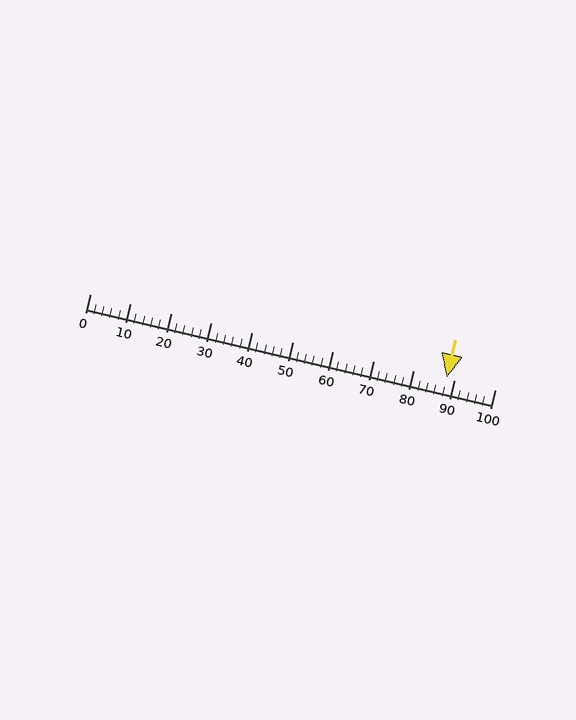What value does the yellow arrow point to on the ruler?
The yellow arrow points to approximately 88.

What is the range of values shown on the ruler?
The ruler shows values from 0 to 100.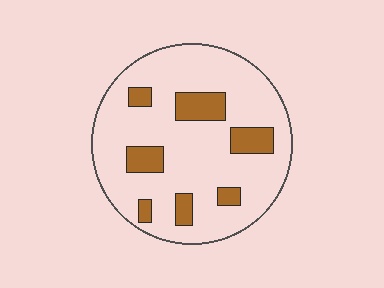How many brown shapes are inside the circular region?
7.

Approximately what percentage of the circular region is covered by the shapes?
Approximately 15%.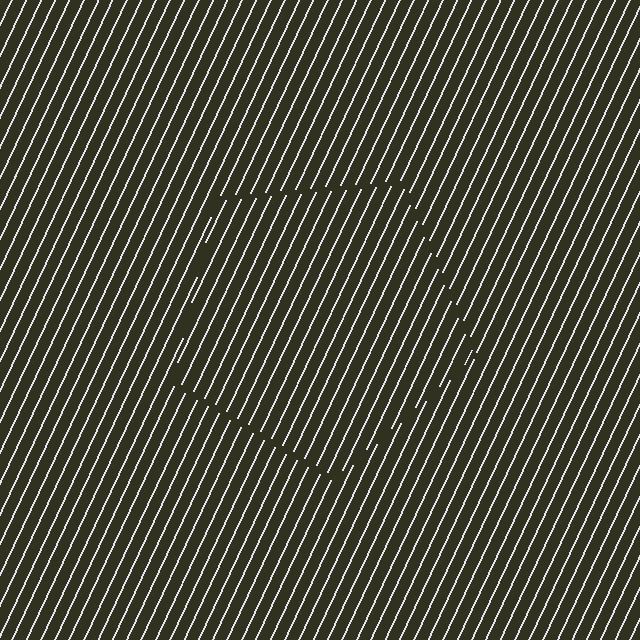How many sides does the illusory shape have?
5 sides — the line-ends trace a pentagon.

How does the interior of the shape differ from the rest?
The interior of the shape contains the same grating, shifted by half a period — the contour is defined by the phase discontinuity where line-ends from the inner and outer gratings abut.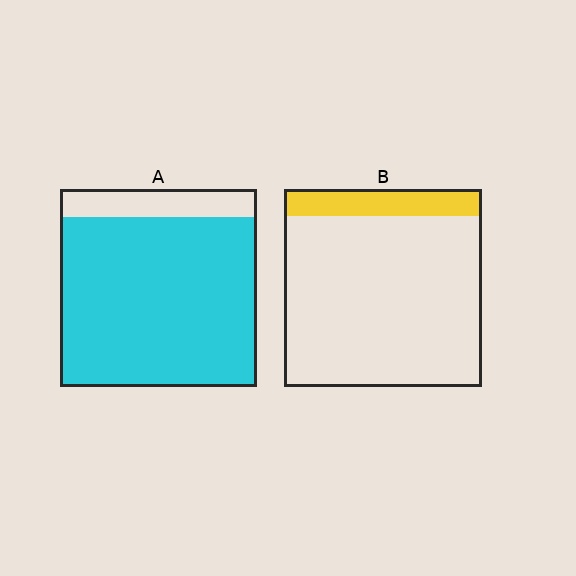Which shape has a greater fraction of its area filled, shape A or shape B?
Shape A.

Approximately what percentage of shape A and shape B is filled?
A is approximately 85% and B is approximately 15%.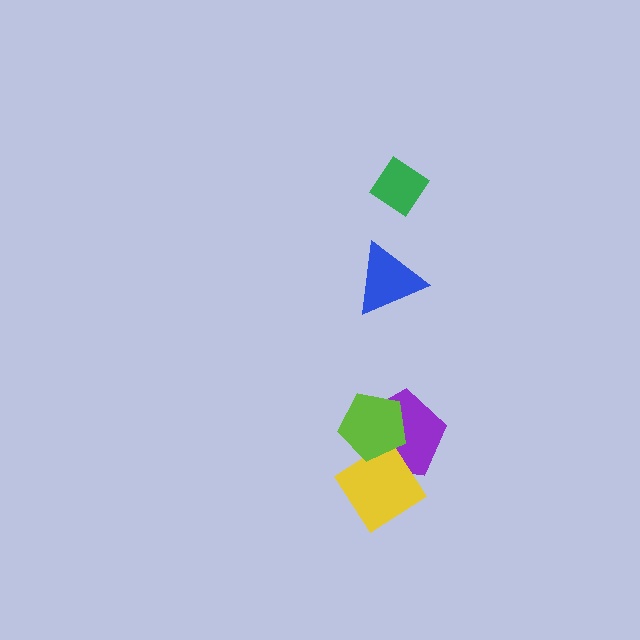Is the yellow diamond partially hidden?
Yes, it is partially covered by another shape.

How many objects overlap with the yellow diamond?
2 objects overlap with the yellow diamond.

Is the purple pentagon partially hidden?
Yes, it is partially covered by another shape.